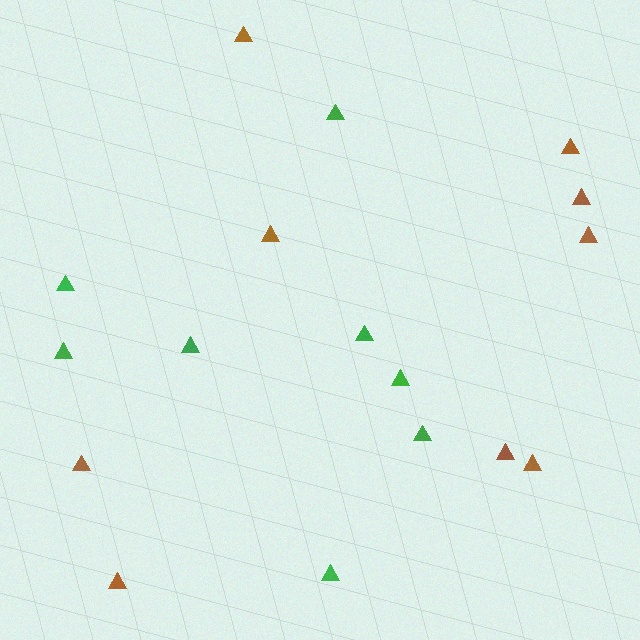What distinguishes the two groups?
There are 2 groups: one group of brown triangles (9) and one group of green triangles (8).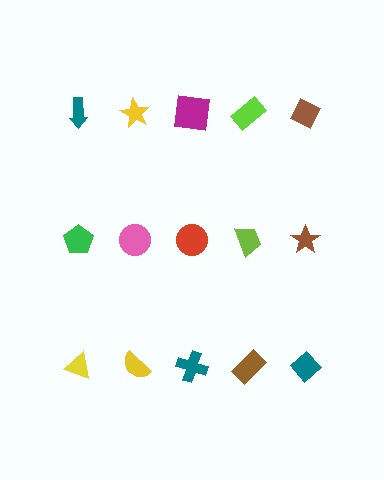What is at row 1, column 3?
A magenta square.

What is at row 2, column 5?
A brown star.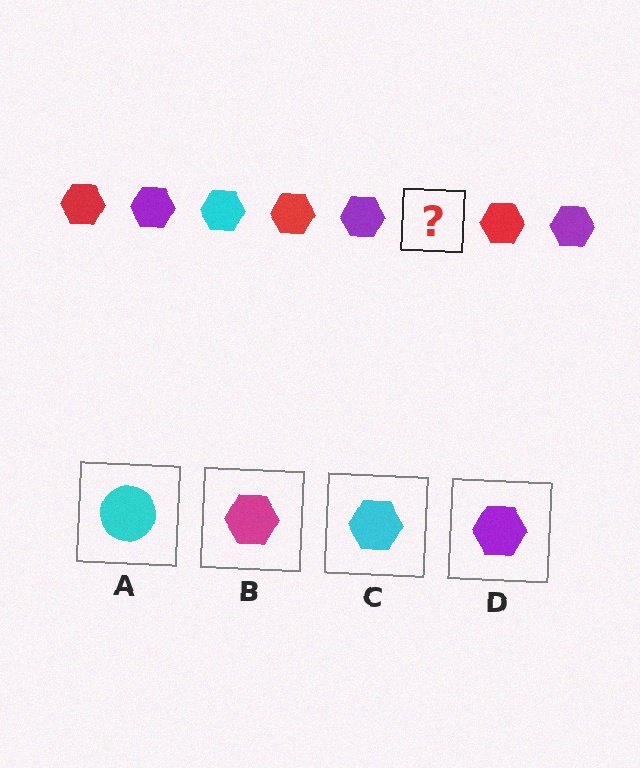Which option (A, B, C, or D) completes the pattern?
C.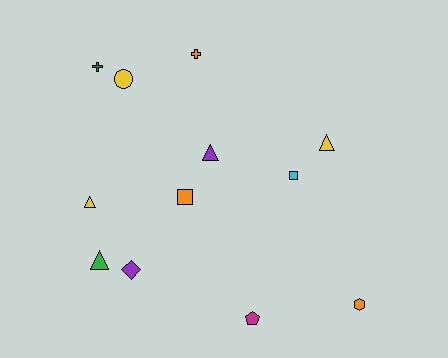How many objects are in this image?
There are 12 objects.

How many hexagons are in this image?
There is 1 hexagon.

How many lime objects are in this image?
There are no lime objects.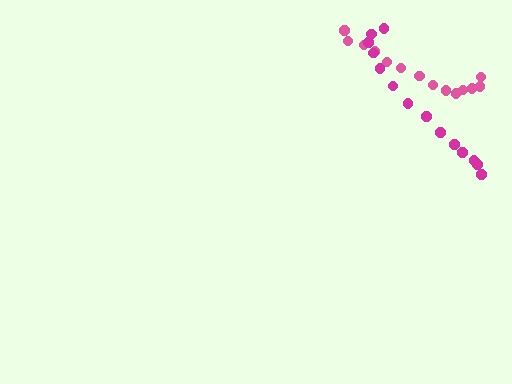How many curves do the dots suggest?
There are 2 distinct paths.